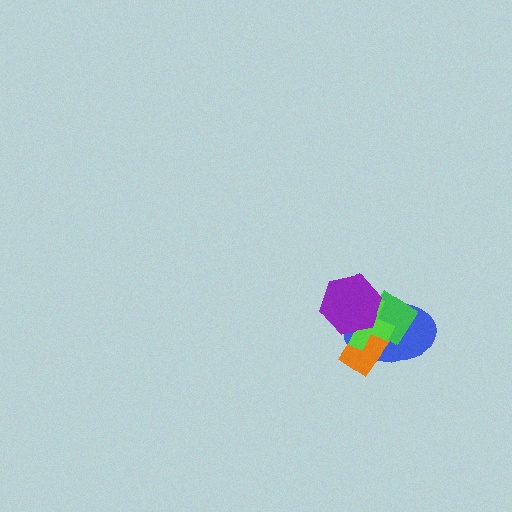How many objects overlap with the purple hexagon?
4 objects overlap with the purple hexagon.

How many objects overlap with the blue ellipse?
4 objects overlap with the blue ellipse.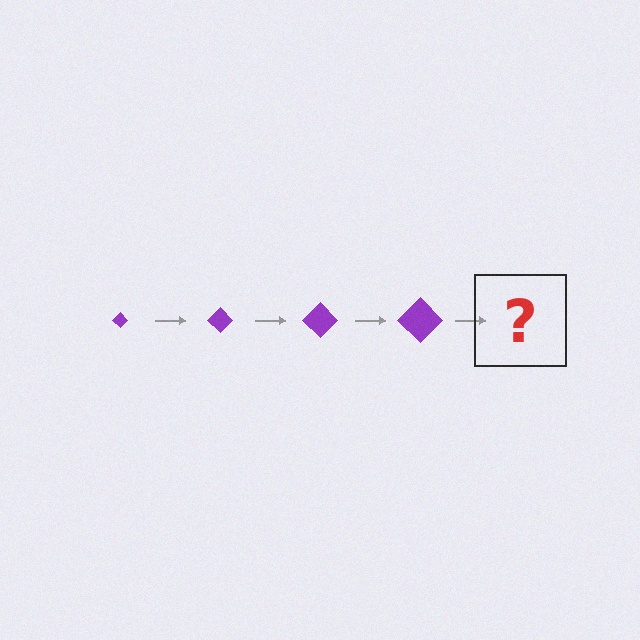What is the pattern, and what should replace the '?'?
The pattern is that the diamond gets progressively larger each step. The '?' should be a purple diamond, larger than the previous one.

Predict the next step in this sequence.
The next step is a purple diamond, larger than the previous one.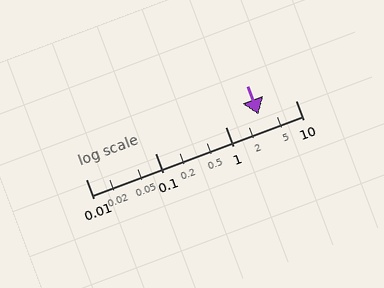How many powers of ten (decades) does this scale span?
The scale spans 3 decades, from 0.01 to 10.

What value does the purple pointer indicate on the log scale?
The pointer indicates approximately 3.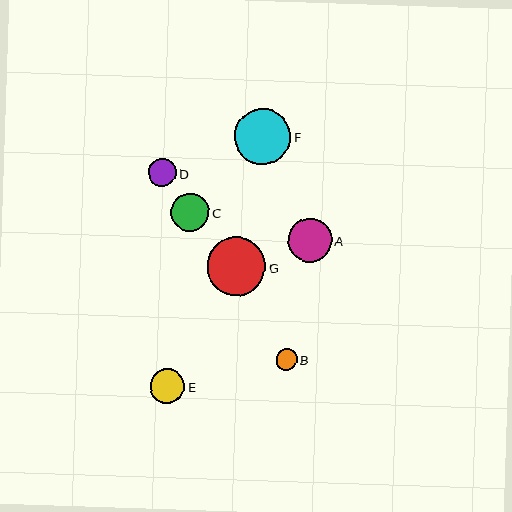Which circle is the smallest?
Circle B is the smallest with a size of approximately 21 pixels.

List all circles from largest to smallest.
From largest to smallest: G, F, A, C, E, D, B.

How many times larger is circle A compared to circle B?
Circle A is approximately 2.1 times the size of circle B.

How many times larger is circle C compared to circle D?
Circle C is approximately 1.4 times the size of circle D.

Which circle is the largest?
Circle G is the largest with a size of approximately 59 pixels.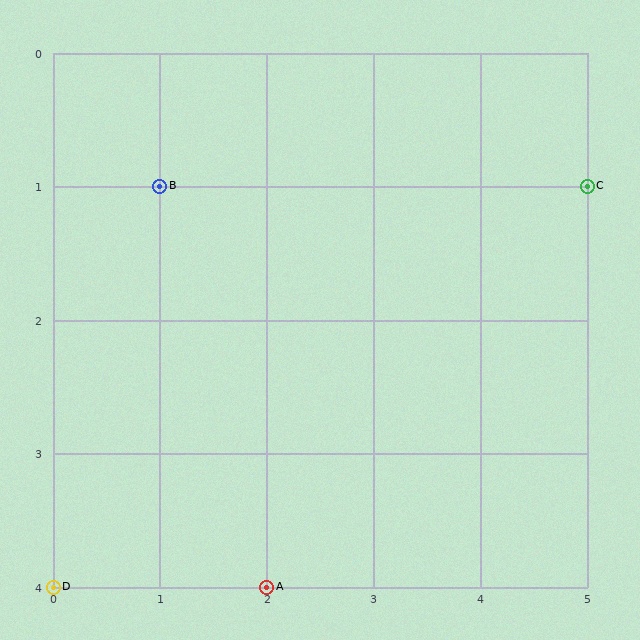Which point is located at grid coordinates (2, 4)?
Point A is at (2, 4).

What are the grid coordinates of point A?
Point A is at grid coordinates (2, 4).